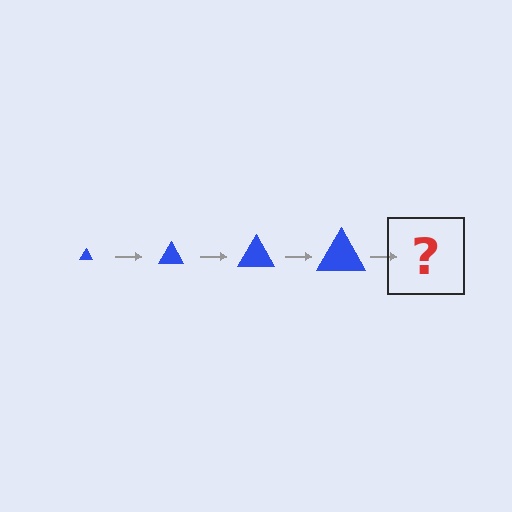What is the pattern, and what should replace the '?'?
The pattern is that the triangle gets progressively larger each step. The '?' should be a blue triangle, larger than the previous one.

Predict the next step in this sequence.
The next step is a blue triangle, larger than the previous one.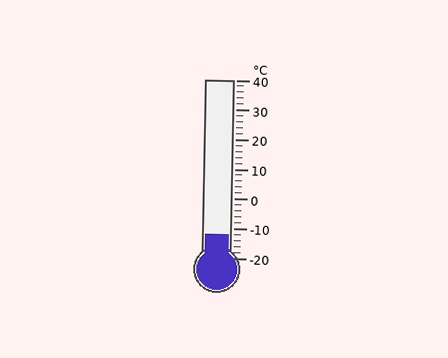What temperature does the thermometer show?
The thermometer shows approximately -12°C.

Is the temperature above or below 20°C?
The temperature is below 20°C.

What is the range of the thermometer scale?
The thermometer scale ranges from -20°C to 40°C.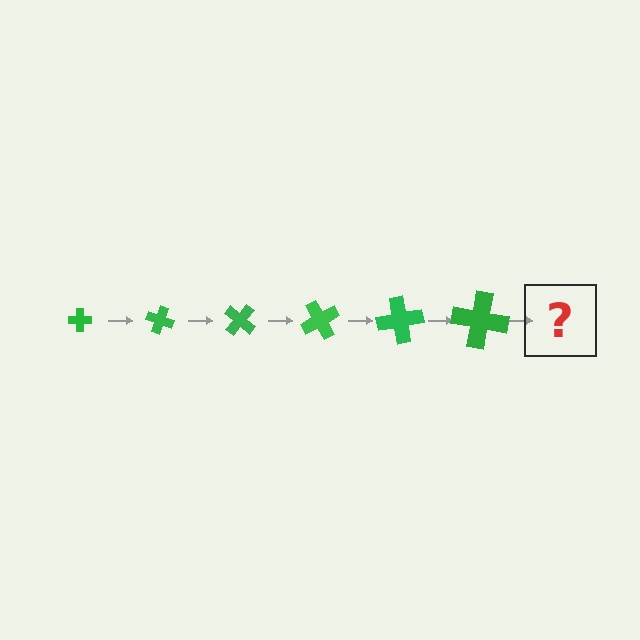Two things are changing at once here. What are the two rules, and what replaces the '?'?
The two rules are that the cross grows larger each step and it rotates 20 degrees each step. The '?' should be a cross, larger than the previous one and rotated 120 degrees from the start.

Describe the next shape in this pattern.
It should be a cross, larger than the previous one and rotated 120 degrees from the start.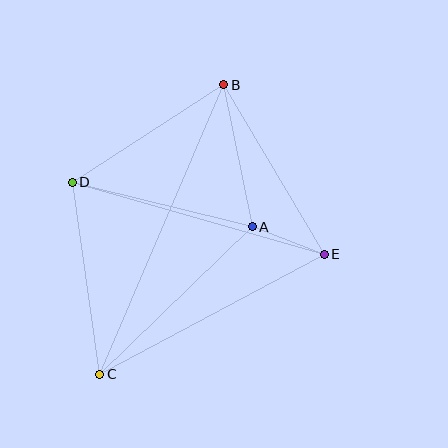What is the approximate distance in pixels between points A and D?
The distance between A and D is approximately 186 pixels.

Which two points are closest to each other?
Points A and E are closest to each other.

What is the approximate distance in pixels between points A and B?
The distance between A and B is approximately 144 pixels.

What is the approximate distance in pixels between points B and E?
The distance between B and E is approximately 197 pixels.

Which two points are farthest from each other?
Points B and C are farthest from each other.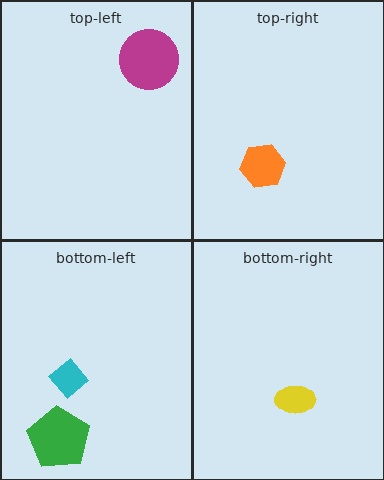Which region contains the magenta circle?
The top-left region.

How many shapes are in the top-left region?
1.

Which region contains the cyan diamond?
The bottom-left region.